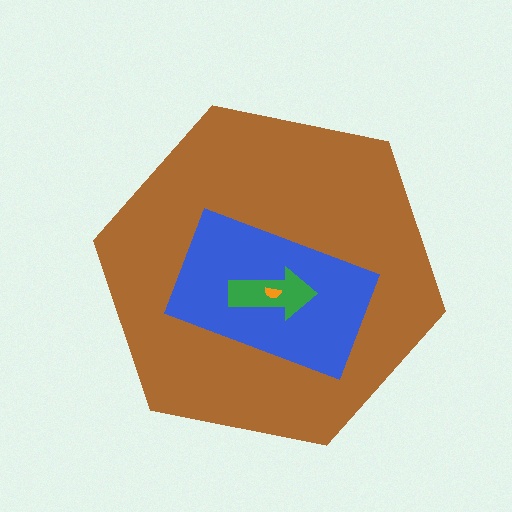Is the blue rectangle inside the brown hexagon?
Yes.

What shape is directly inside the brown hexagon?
The blue rectangle.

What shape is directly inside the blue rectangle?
The green arrow.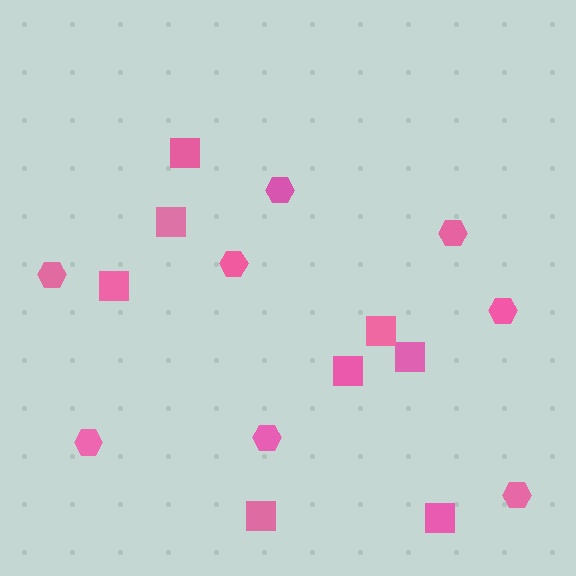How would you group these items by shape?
There are 2 groups: one group of hexagons (8) and one group of squares (8).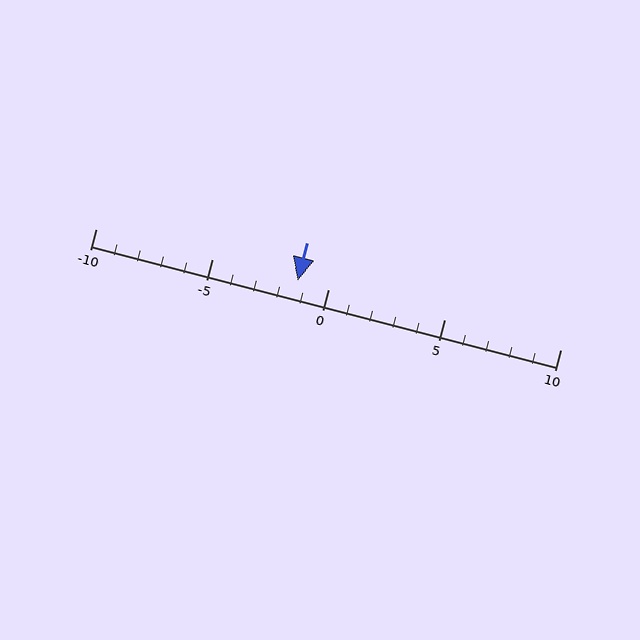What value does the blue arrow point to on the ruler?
The blue arrow points to approximately -1.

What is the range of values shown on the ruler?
The ruler shows values from -10 to 10.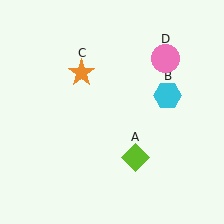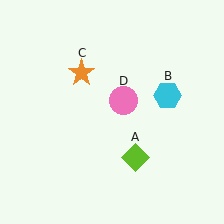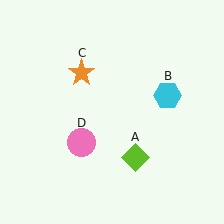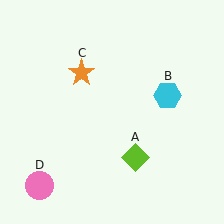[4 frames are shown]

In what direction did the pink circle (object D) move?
The pink circle (object D) moved down and to the left.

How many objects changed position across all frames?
1 object changed position: pink circle (object D).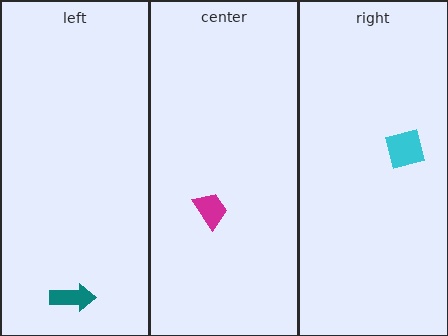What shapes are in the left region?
The teal arrow.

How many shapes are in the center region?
1.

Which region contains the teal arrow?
The left region.